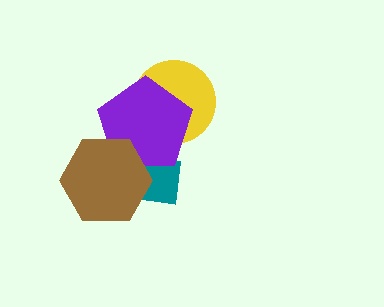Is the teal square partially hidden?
Yes, it is partially covered by another shape.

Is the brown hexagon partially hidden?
No, no other shape covers it.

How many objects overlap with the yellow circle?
1 object overlaps with the yellow circle.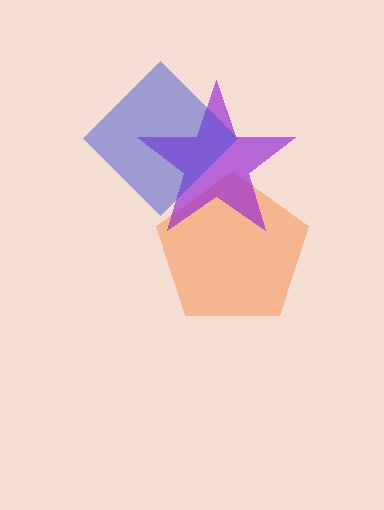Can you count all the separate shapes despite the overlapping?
Yes, there are 3 separate shapes.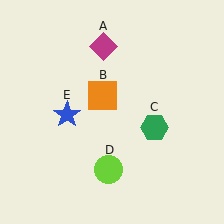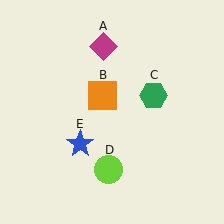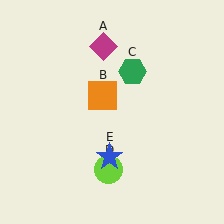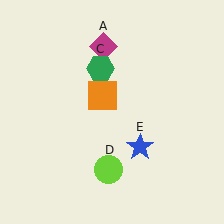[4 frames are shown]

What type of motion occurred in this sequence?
The green hexagon (object C), blue star (object E) rotated counterclockwise around the center of the scene.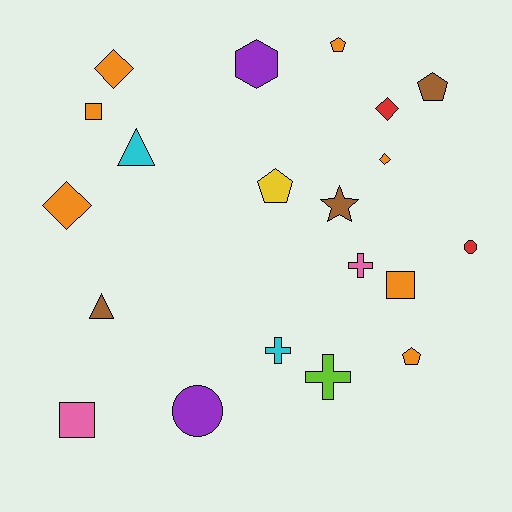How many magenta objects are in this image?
There are no magenta objects.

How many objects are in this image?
There are 20 objects.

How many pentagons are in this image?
There are 4 pentagons.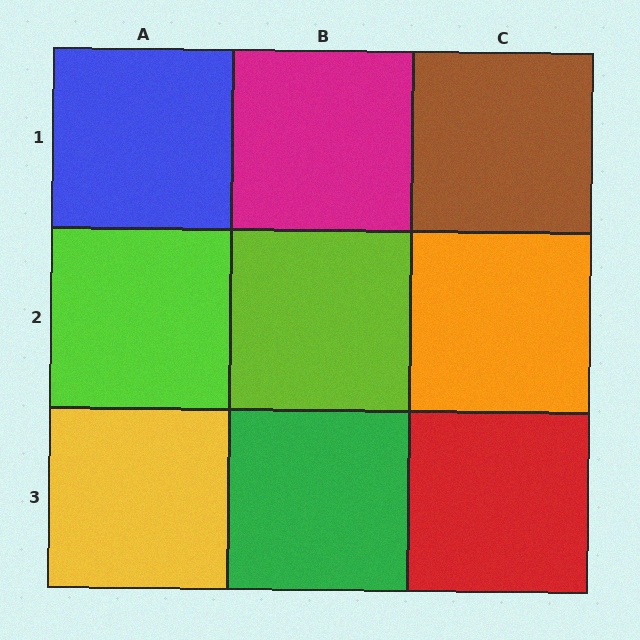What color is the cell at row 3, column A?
Yellow.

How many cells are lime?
2 cells are lime.